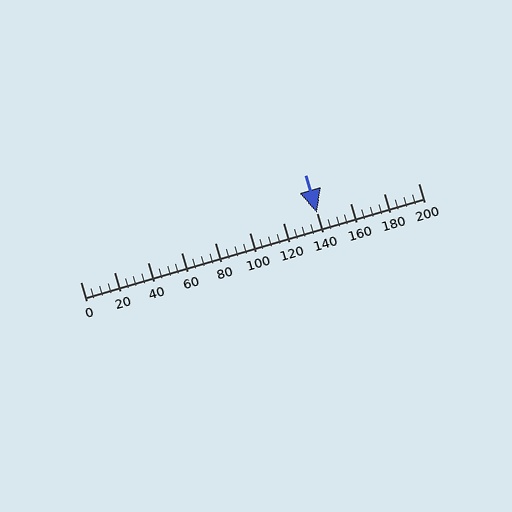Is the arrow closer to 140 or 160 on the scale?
The arrow is closer to 140.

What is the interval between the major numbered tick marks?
The major tick marks are spaced 20 units apart.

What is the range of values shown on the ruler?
The ruler shows values from 0 to 200.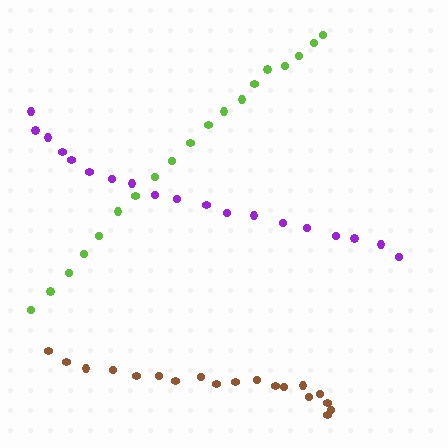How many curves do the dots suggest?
There are 3 distinct paths.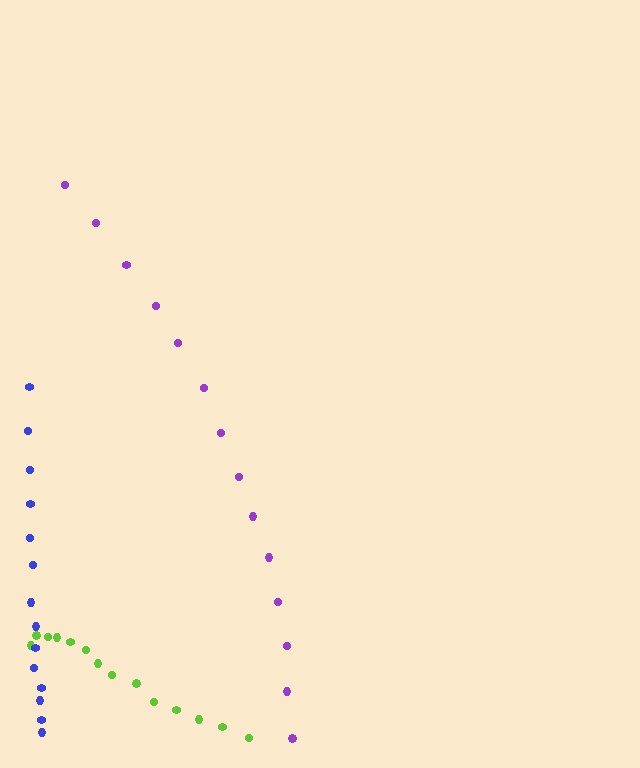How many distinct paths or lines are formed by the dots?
There are 3 distinct paths.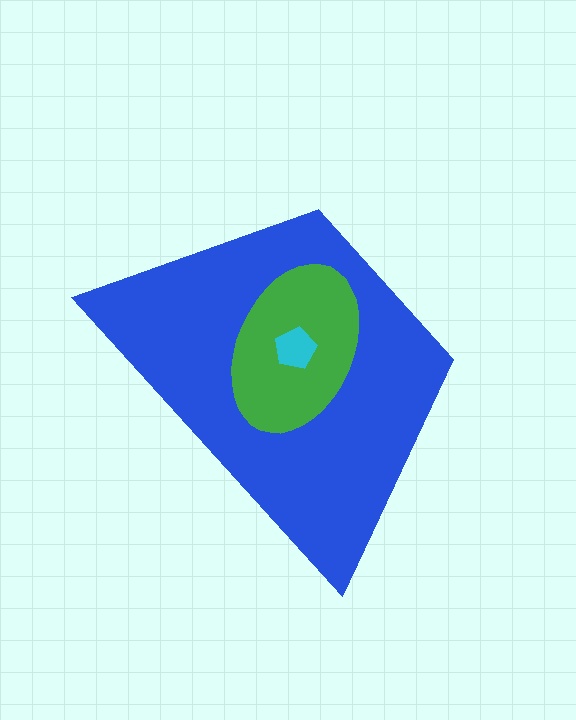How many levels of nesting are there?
3.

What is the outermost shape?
The blue trapezoid.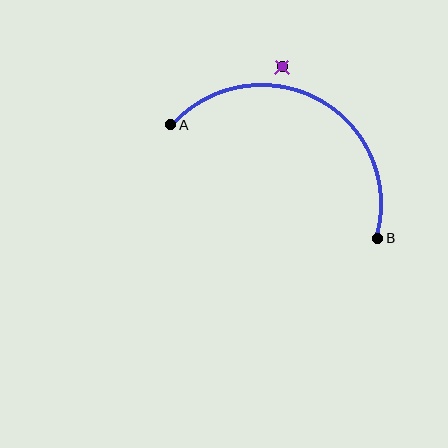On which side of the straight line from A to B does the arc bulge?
The arc bulges above the straight line connecting A and B.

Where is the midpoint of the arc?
The arc midpoint is the point on the curve farthest from the straight line joining A and B. It sits above that line.